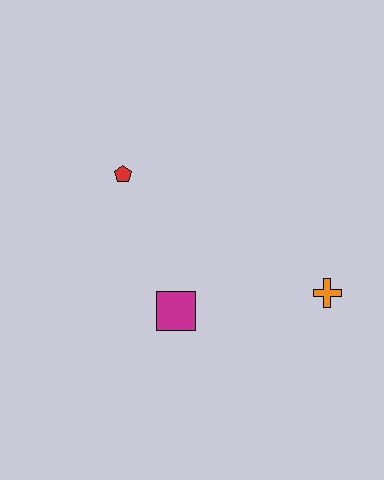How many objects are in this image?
There are 3 objects.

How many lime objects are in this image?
There are no lime objects.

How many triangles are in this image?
There are no triangles.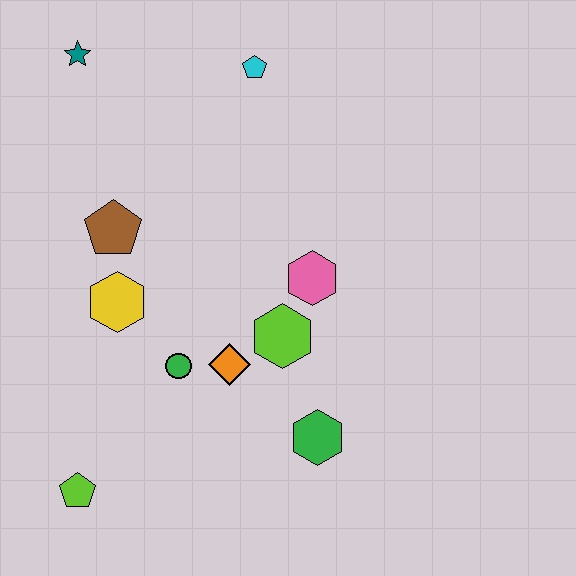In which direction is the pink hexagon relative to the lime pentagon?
The pink hexagon is to the right of the lime pentagon.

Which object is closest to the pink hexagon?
The lime hexagon is closest to the pink hexagon.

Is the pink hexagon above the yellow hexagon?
Yes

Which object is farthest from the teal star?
The green hexagon is farthest from the teal star.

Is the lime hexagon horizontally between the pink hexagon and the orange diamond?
Yes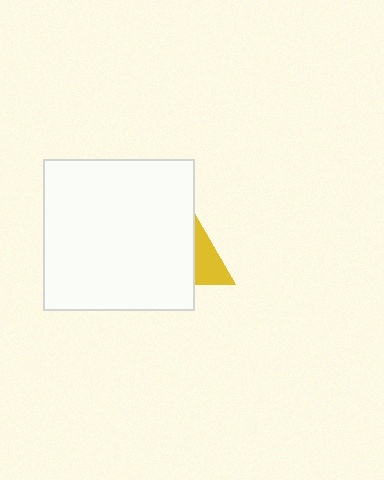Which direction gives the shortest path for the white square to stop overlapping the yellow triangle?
Moving left gives the shortest separation.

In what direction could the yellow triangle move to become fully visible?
The yellow triangle could move right. That would shift it out from behind the white square entirely.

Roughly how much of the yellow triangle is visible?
A small part of it is visible (roughly 35%).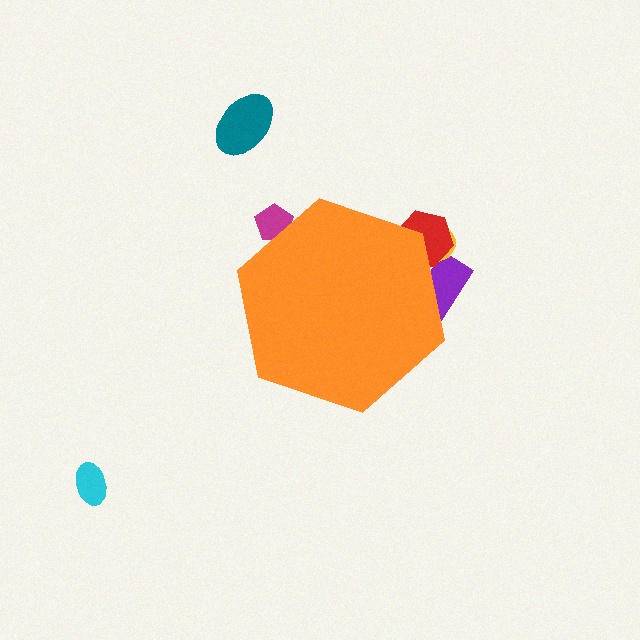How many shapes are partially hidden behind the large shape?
4 shapes are partially hidden.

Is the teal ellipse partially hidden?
No, the teal ellipse is fully visible.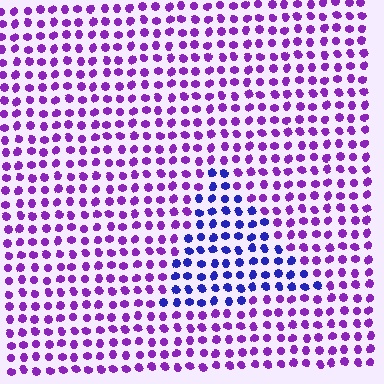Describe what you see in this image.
The image is filled with small purple elements in a uniform arrangement. A triangle-shaped region is visible where the elements are tinted to a slightly different hue, forming a subtle color boundary.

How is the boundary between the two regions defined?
The boundary is defined purely by a slight shift in hue (about 42 degrees). Spacing, size, and orientation are identical on both sides.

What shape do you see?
I see a triangle.